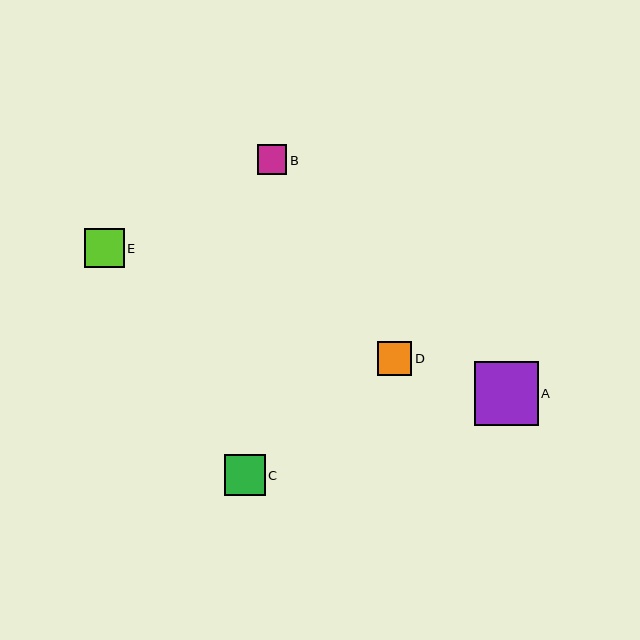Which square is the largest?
Square A is the largest with a size of approximately 64 pixels.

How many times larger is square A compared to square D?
Square A is approximately 1.9 times the size of square D.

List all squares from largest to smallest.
From largest to smallest: A, C, E, D, B.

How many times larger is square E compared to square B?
Square E is approximately 1.3 times the size of square B.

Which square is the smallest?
Square B is the smallest with a size of approximately 30 pixels.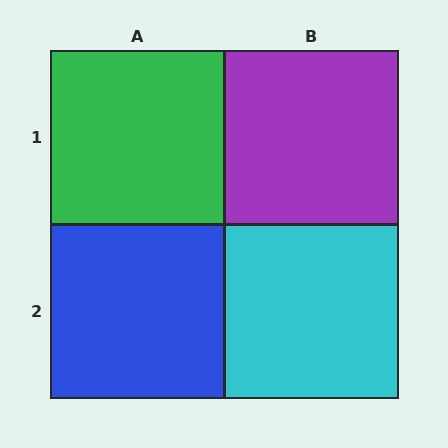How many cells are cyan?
1 cell is cyan.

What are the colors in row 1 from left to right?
Green, purple.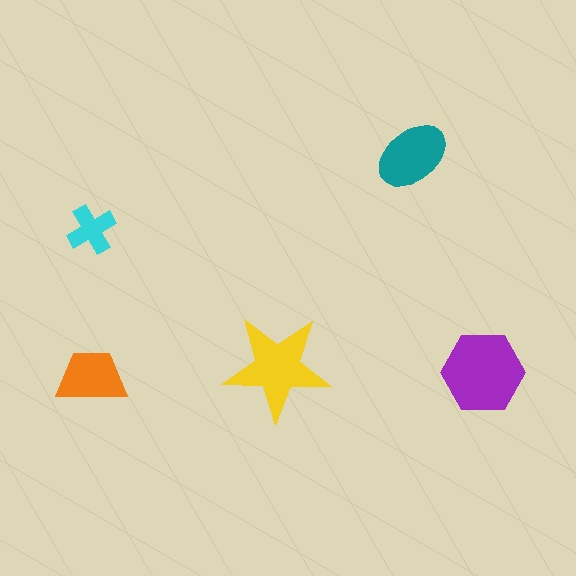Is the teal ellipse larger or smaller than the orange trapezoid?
Larger.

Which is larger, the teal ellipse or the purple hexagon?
The purple hexagon.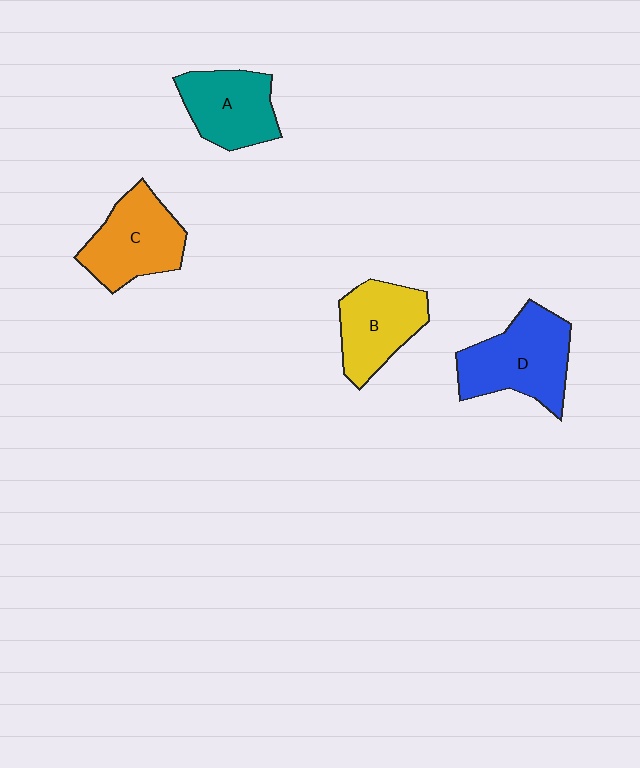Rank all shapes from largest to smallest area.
From largest to smallest: D (blue), C (orange), A (teal), B (yellow).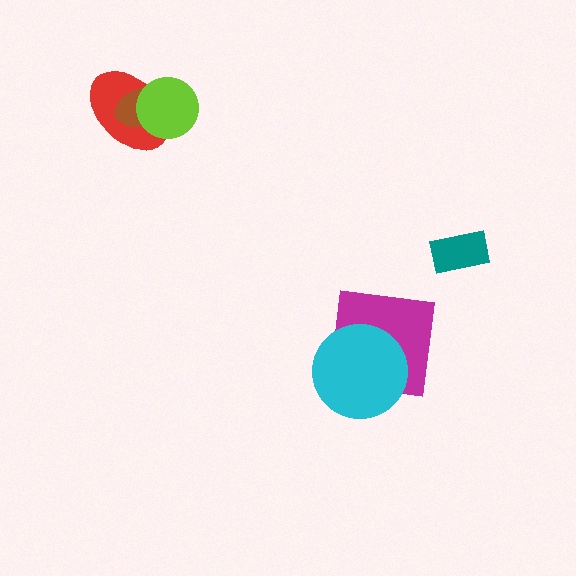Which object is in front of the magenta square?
The cyan circle is in front of the magenta square.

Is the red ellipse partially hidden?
Yes, it is partially covered by another shape.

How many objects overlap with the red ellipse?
2 objects overlap with the red ellipse.